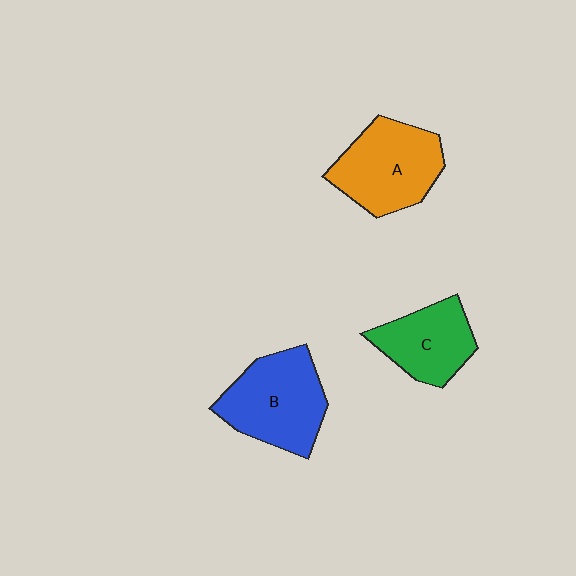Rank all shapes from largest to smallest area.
From largest to smallest: B (blue), A (orange), C (green).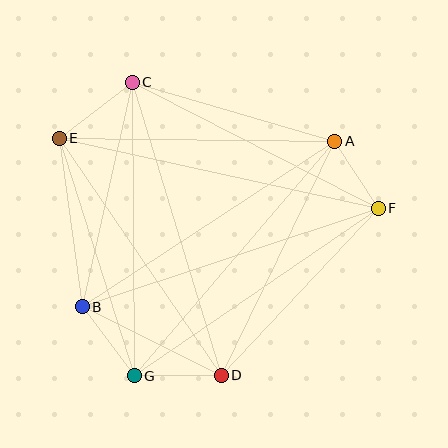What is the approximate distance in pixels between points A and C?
The distance between A and C is approximately 211 pixels.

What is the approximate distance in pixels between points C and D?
The distance between C and D is approximately 306 pixels.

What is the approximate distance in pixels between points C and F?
The distance between C and F is approximately 276 pixels.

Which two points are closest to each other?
Points A and F are closest to each other.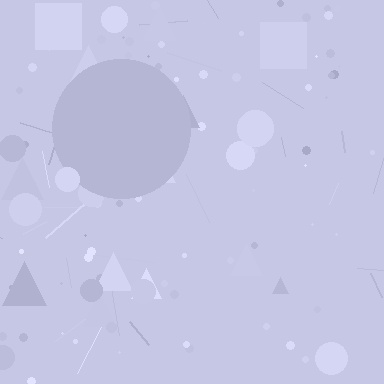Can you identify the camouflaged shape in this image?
The camouflaged shape is a circle.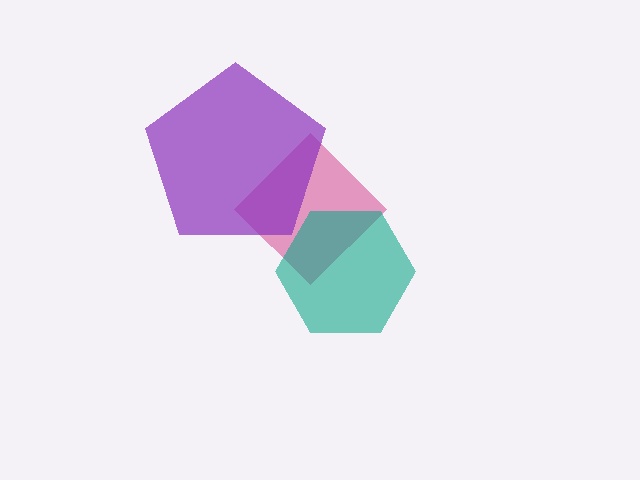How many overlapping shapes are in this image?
There are 3 overlapping shapes in the image.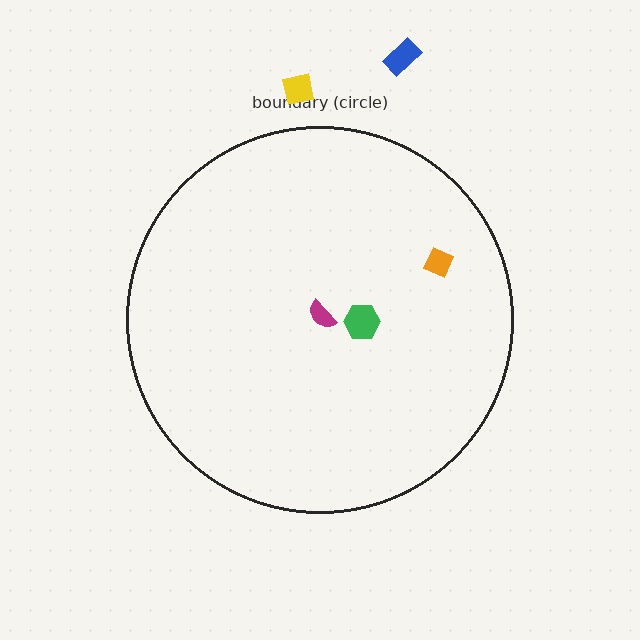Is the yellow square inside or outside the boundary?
Outside.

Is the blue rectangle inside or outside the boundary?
Outside.